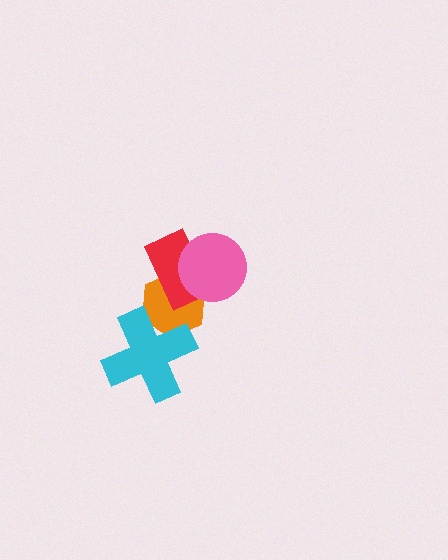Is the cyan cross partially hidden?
No, no other shape covers it.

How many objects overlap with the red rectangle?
2 objects overlap with the red rectangle.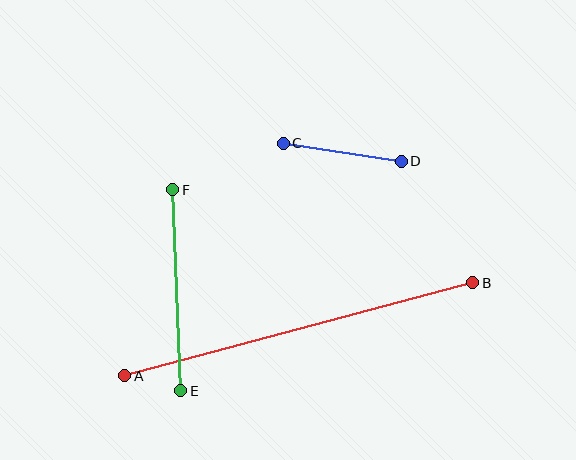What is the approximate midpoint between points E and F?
The midpoint is at approximately (177, 290) pixels.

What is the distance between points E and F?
The distance is approximately 201 pixels.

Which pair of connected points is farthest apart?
Points A and B are farthest apart.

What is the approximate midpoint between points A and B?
The midpoint is at approximately (299, 329) pixels.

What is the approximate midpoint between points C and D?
The midpoint is at approximately (342, 152) pixels.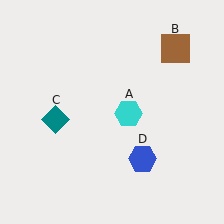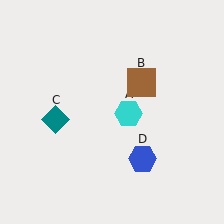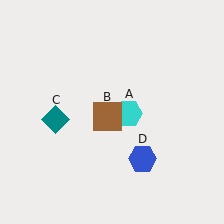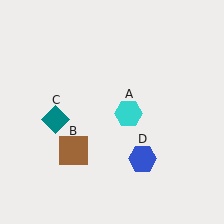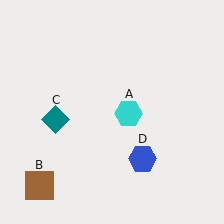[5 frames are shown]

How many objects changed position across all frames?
1 object changed position: brown square (object B).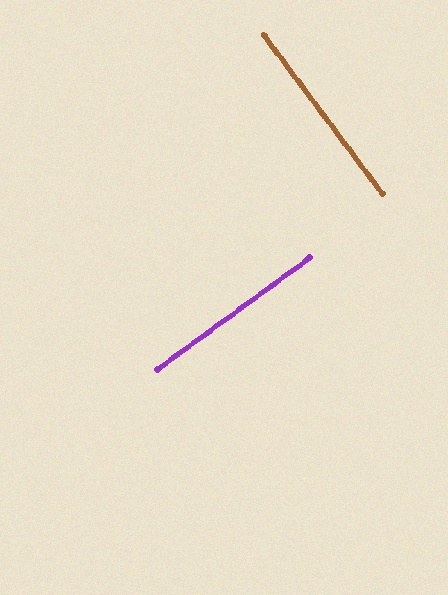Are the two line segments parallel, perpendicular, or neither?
Perpendicular — they meet at approximately 90°.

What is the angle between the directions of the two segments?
Approximately 90 degrees.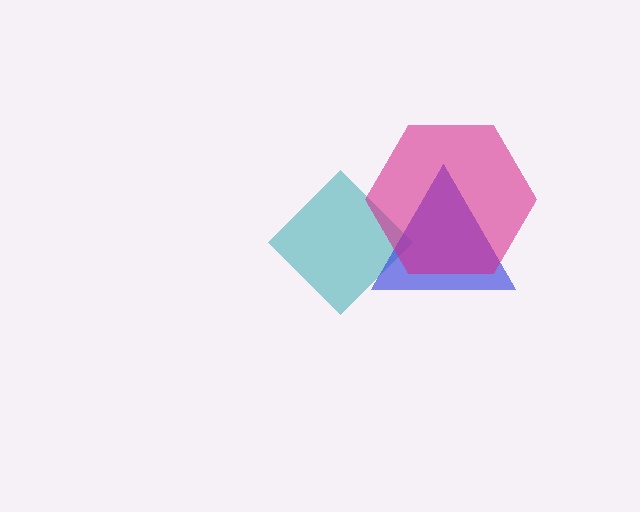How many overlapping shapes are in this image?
There are 3 overlapping shapes in the image.